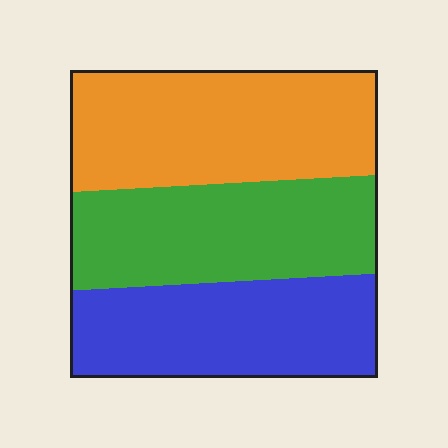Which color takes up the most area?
Orange, at roughly 35%.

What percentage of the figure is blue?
Blue covers 31% of the figure.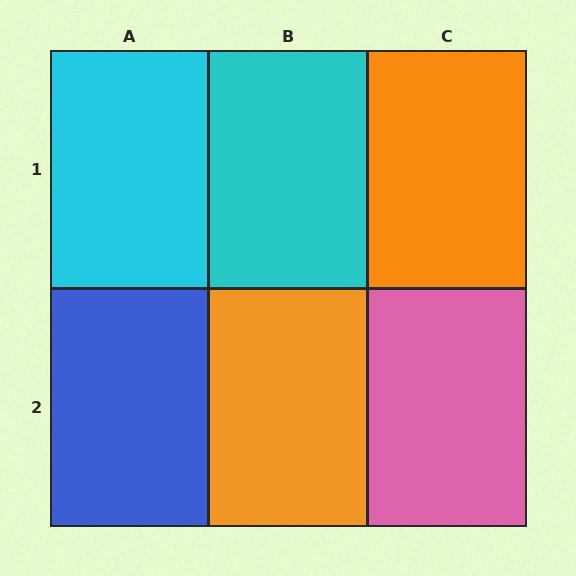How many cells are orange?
2 cells are orange.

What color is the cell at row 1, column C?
Orange.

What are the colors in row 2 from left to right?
Blue, orange, pink.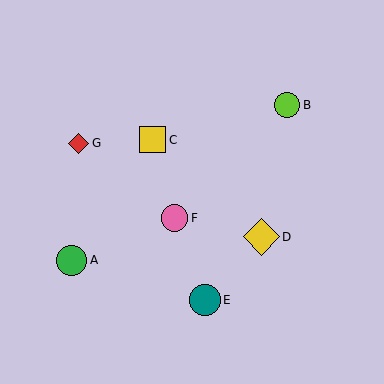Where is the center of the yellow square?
The center of the yellow square is at (152, 140).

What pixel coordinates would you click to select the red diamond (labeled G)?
Click at (79, 143) to select the red diamond G.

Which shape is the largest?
The yellow diamond (labeled D) is the largest.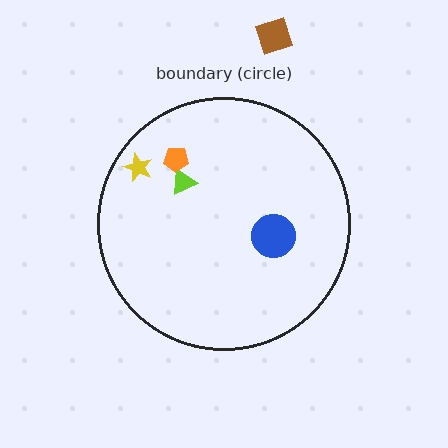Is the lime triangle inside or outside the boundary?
Inside.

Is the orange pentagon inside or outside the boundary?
Inside.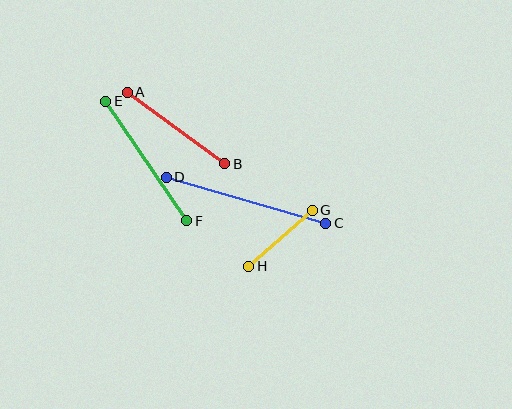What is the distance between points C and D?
The distance is approximately 166 pixels.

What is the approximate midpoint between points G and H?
The midpoint is at approximately (281, 238) pixels.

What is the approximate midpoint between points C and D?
The midpoint is at approximately (246, 200) pixels.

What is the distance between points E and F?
The distance is approximately 144 pixels.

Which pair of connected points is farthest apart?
Points C and D are farthest apart.